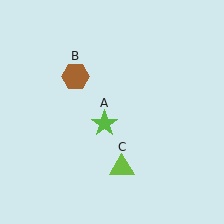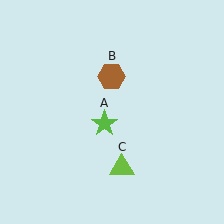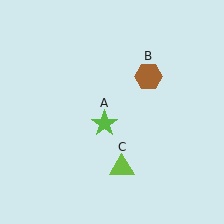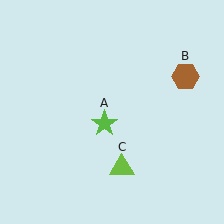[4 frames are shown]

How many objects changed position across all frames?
1 object changed position: brown hexagon (object B).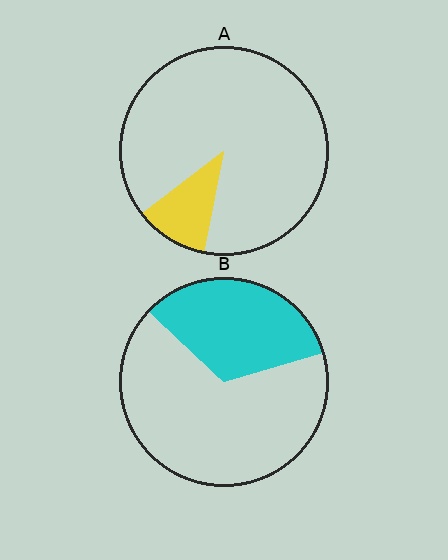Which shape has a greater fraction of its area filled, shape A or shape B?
Shape B.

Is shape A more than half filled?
No.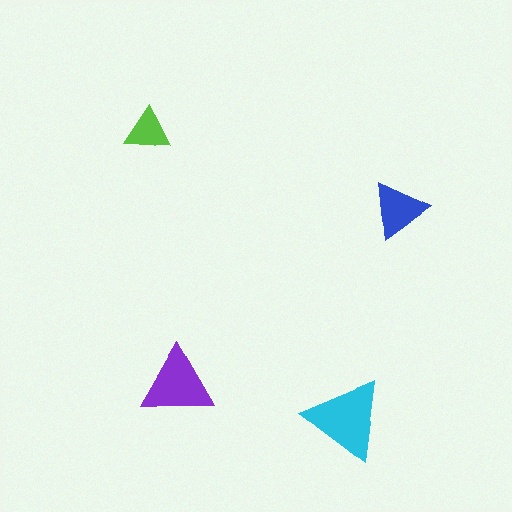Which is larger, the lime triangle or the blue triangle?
The blue one.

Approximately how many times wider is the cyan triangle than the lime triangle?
About 2 times wider.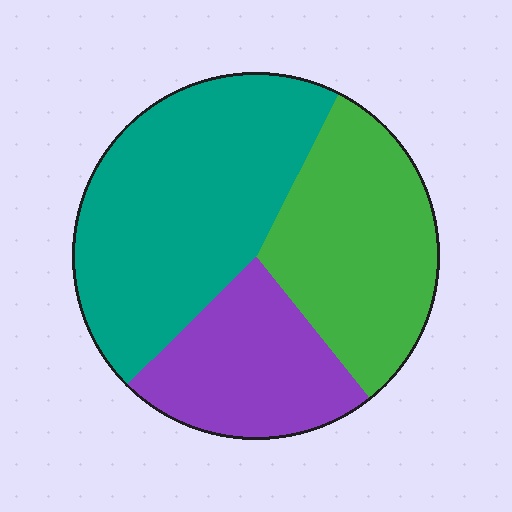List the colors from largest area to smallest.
From largest to smallest: teal, green, purple.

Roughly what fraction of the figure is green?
Green takes up about one third (1/3) of the figure.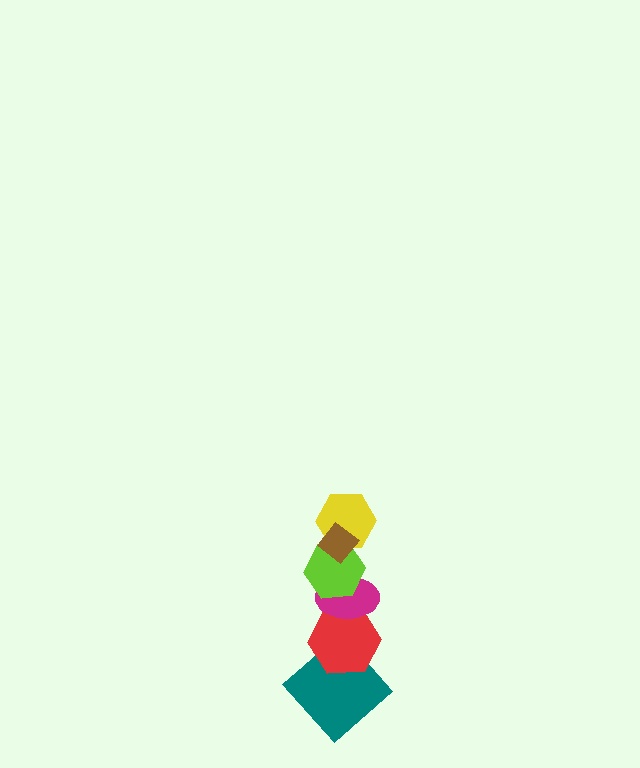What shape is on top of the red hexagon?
The magenta ellipse is on top of the red hexagon.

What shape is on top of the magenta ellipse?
The lime hexagon is on top of the magenta ellipse.